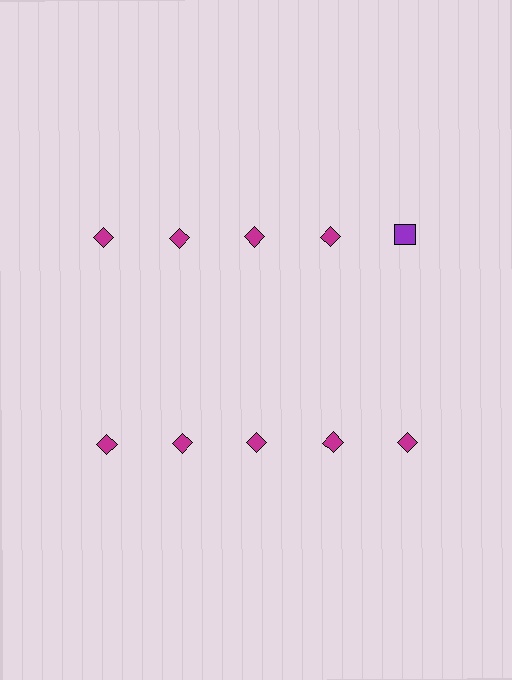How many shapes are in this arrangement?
There are 10 shapes arranged in a grid pattern.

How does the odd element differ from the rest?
It differs in both color (purple instead of magenta) and shape (square instead of diamond).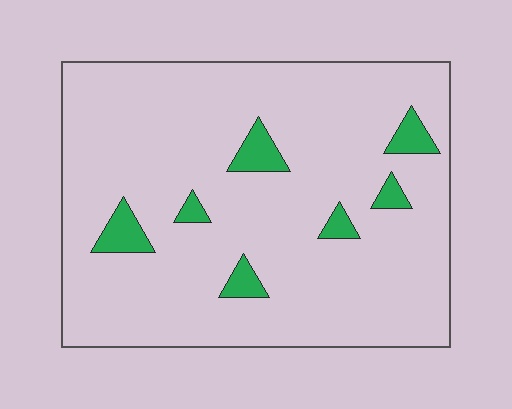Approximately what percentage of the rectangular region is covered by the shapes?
Approximately 10%.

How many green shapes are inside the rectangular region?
7.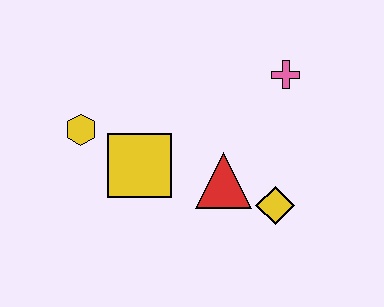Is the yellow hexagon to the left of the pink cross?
Yes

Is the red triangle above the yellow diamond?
Yes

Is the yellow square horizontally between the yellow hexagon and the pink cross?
Yes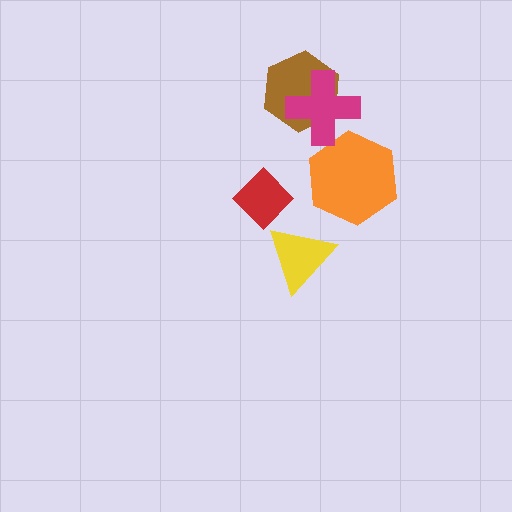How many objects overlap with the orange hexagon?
1 object overlaps with the orange hexagon.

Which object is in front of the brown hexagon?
The magenta cross is in front of the brown hexagon.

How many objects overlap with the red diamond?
0 objects overlap with the red diamond.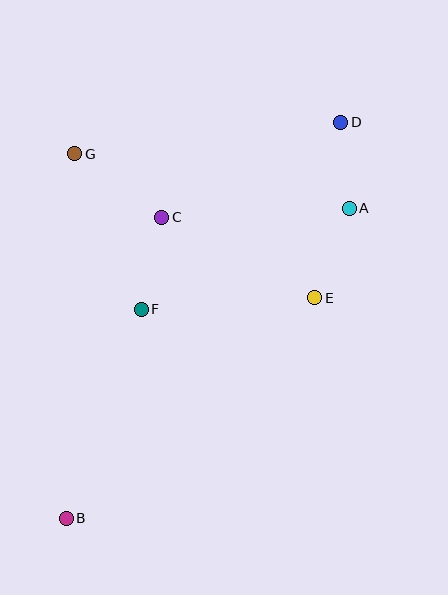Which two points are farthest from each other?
Points B and D are farthest from each other.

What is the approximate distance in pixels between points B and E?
The distance between B and E is approximately 332 pixels.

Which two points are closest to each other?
Points A and D are closest to each other.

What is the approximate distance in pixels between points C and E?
The distance between C and E is approximately 173 pixels.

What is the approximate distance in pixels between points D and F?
The distance between D and F is approximately 273 pixels.